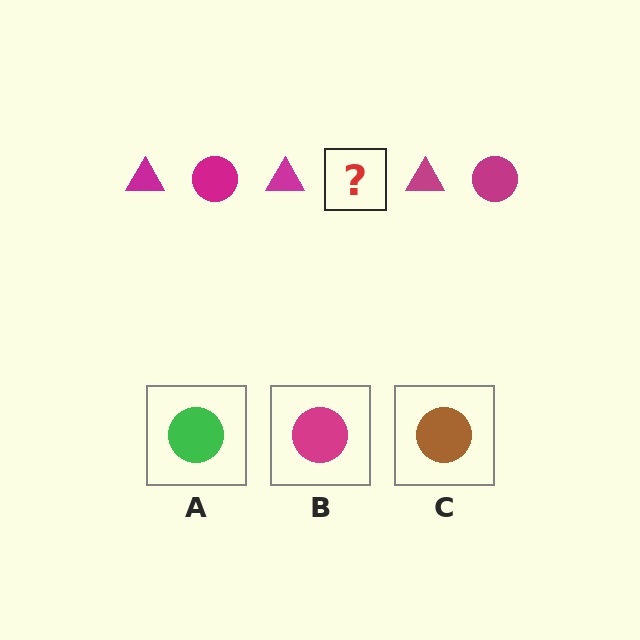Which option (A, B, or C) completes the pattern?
B.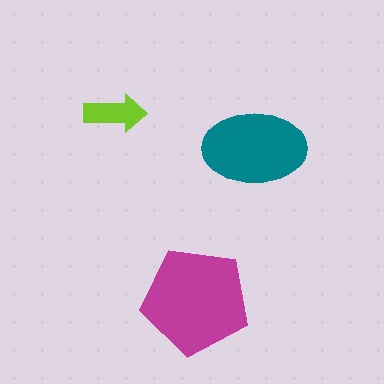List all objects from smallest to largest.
The lime arrow, the teal ellipse, the magenta pentagon.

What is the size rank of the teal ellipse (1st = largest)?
2nd.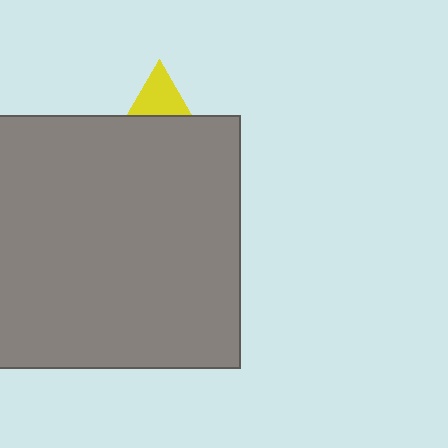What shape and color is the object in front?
The object in front is a gray rectangle.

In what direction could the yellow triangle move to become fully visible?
The yellow triangle could move up. That would shift it out from behind the gray rectangle entirely.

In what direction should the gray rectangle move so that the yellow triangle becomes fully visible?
The gray rectangle should move down. That is the shortest direction to clear the overlap and leave the yellow triangle fully visible.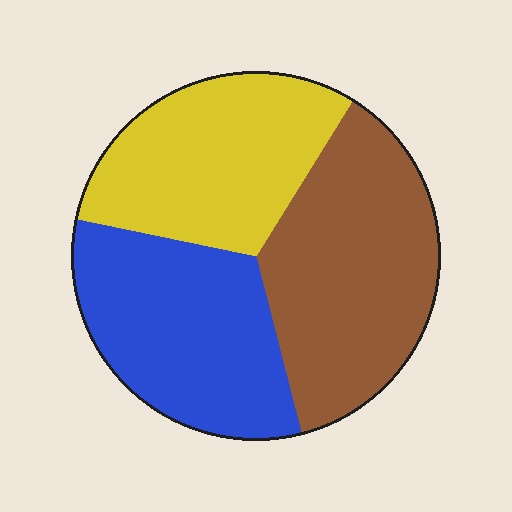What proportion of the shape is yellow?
Yellow takes up about one third (1/3) of the shape.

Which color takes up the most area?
Brown, at roughly 35%.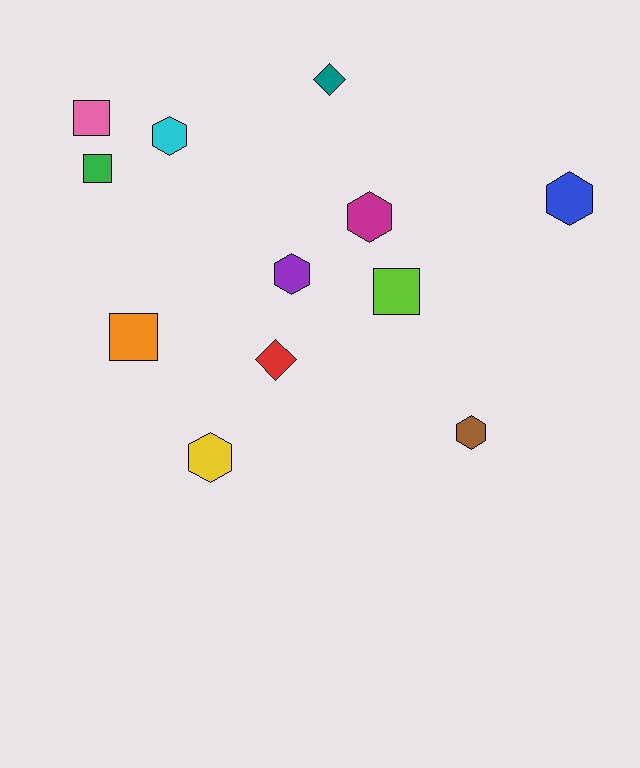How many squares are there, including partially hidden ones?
There are 4 squares.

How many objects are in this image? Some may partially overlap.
There are 12 objects.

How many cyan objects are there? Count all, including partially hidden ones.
There is 1 cyan object.